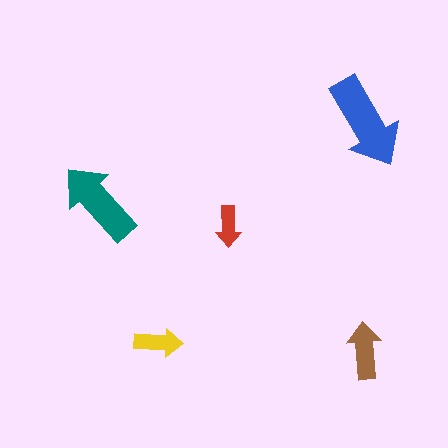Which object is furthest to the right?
The blue arrow is rightmost.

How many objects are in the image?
There are 5 objects in the image.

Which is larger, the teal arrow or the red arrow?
The teal one.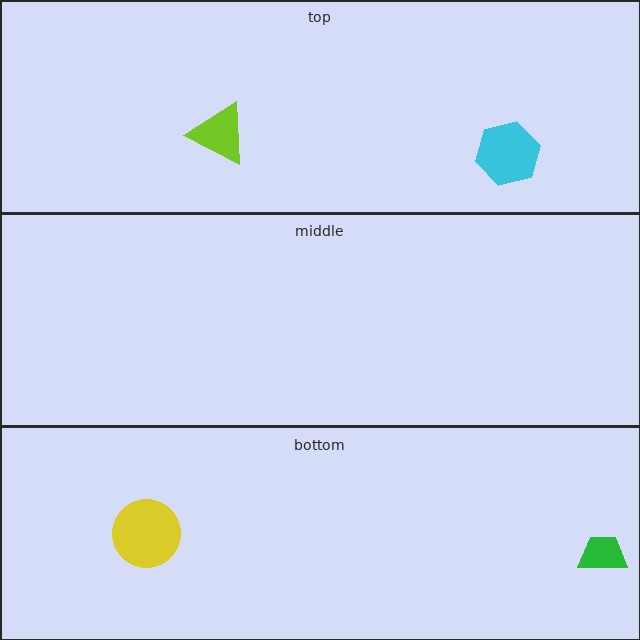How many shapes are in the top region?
2.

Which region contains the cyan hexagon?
The top region.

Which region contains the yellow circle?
The bottom region.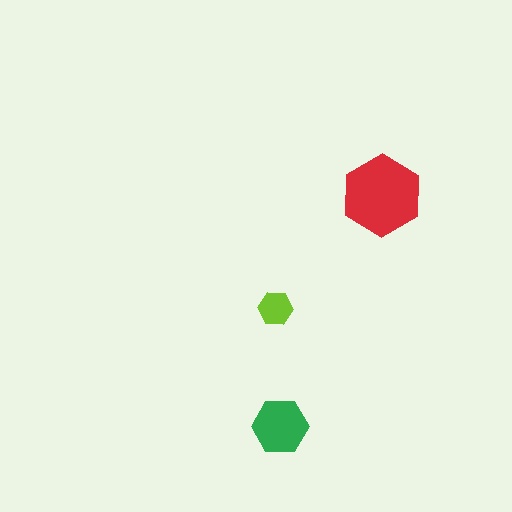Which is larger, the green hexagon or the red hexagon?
The red one.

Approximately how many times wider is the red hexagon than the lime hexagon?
About 2.5 times wider.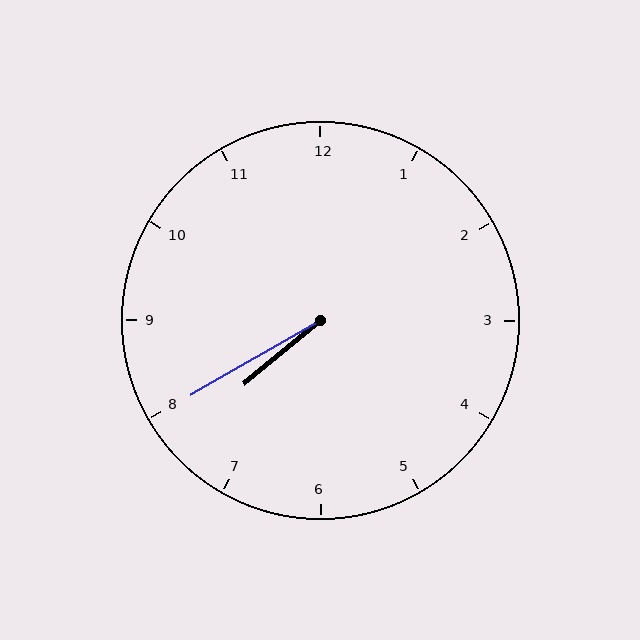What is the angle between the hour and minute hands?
Approximately 10 degrees.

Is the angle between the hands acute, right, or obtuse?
It is acute.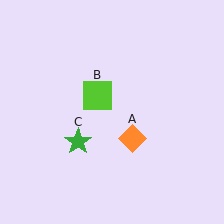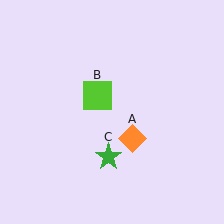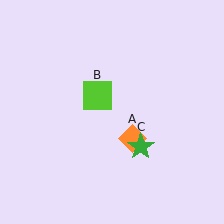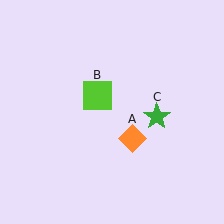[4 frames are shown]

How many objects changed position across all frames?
1 object changed position: green star (object C).